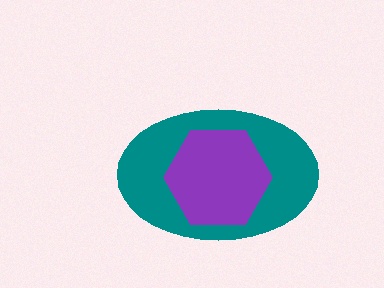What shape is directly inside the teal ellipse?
The purple hexagon.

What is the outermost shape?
The teal ellipse.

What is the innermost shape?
The purple hexagon.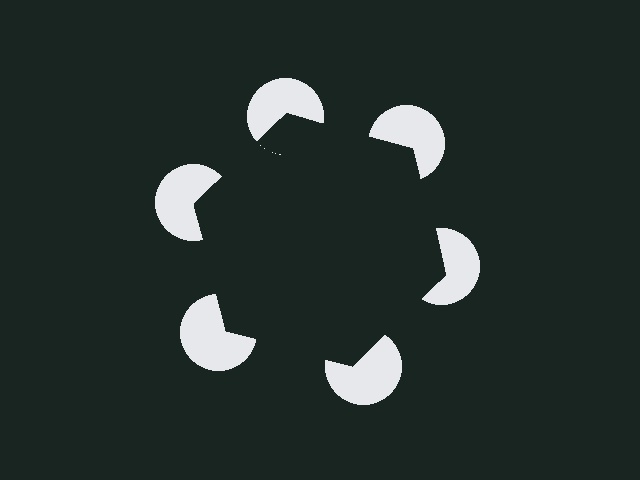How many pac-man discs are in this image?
There are 6 — one at each vertex of the illusory hexagon.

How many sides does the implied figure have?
6 sides.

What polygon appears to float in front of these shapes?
An illusory hexagon — its edges are inferred from the aligned wedge cuts in the pac-man discs, not physically drawn.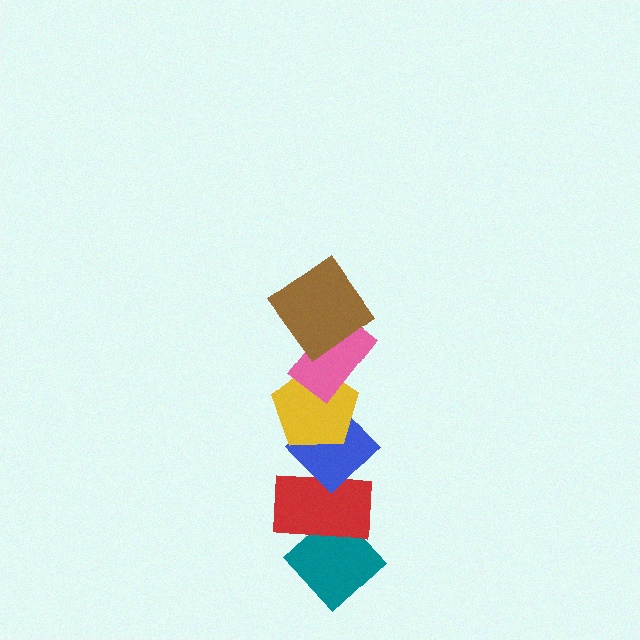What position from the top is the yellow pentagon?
The yellow pentagon is 3rd from the top.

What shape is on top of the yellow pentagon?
The pink rectangle is on top of the yellow pentagon.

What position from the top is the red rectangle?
The red rectangle is 5th from the top.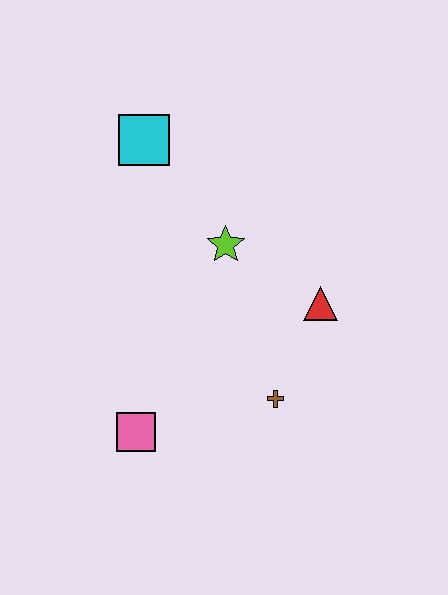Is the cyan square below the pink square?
No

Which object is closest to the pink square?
The brown cross is closest to the pink square.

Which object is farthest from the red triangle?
The cyan square is farthest from the red triangle.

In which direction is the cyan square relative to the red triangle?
The cyan square is to the left of the red triangle.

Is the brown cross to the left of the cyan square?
No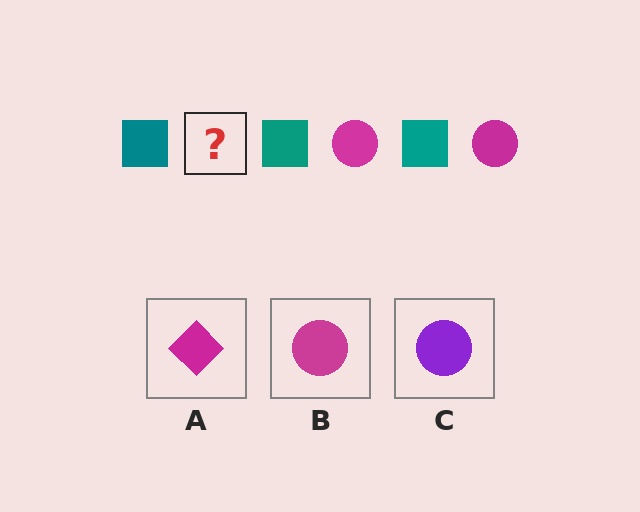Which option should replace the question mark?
Option B.